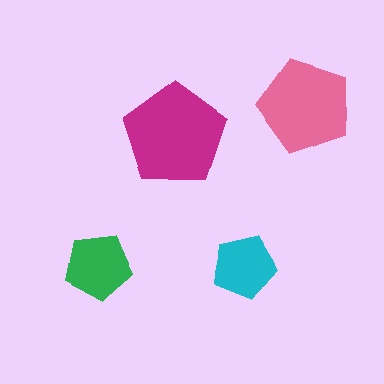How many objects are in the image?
There are 4 objects in the image.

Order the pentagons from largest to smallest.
the magenta one, the pink one, the green one, the cyan one.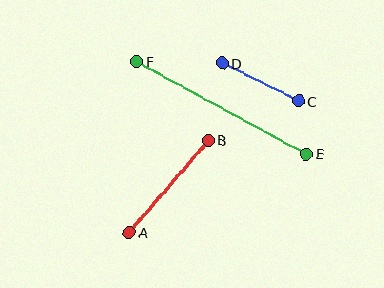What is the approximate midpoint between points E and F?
The midpoint is at approximately (222, 108) pixels.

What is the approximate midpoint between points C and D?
The midpoint is at approximately (261, 82) pixels.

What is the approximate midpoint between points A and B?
The midpoint is at approximately (169, 186) pixels.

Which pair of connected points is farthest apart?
Points E and F are farthest apart.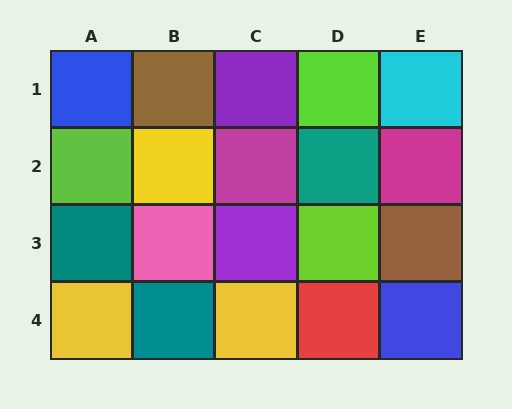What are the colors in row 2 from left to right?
Lime, yellow, magenta, teal, magenta.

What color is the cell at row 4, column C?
Yellow.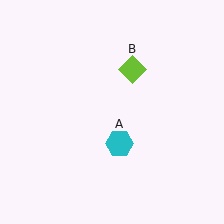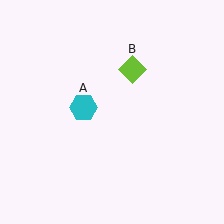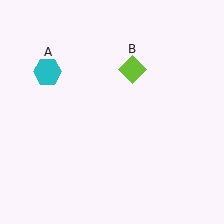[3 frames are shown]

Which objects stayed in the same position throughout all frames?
Lime diamond (object B) remained stationary.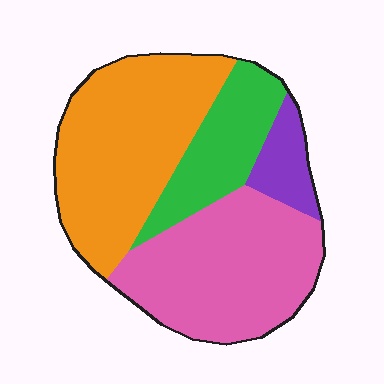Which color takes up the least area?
Purple, at roughly 10%.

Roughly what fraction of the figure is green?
Green covers around 15% of the figure.